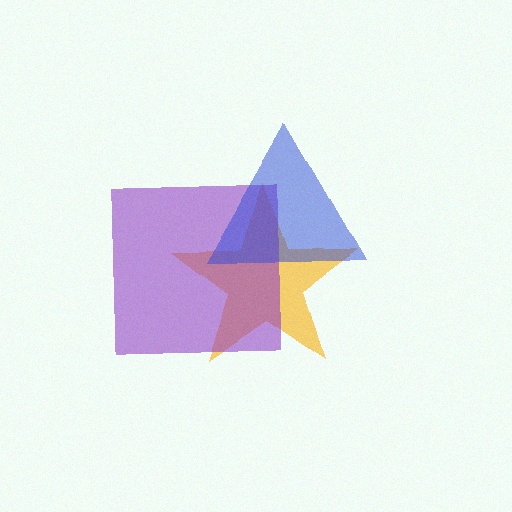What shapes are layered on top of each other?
The layered shapes are: a yellow star, a purple square, a blue triangle.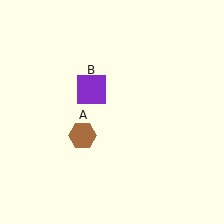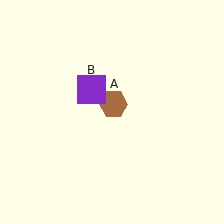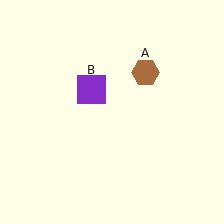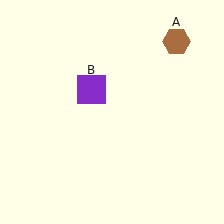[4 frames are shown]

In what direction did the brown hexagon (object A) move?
The brown hexagon (object A) moved up and to the right.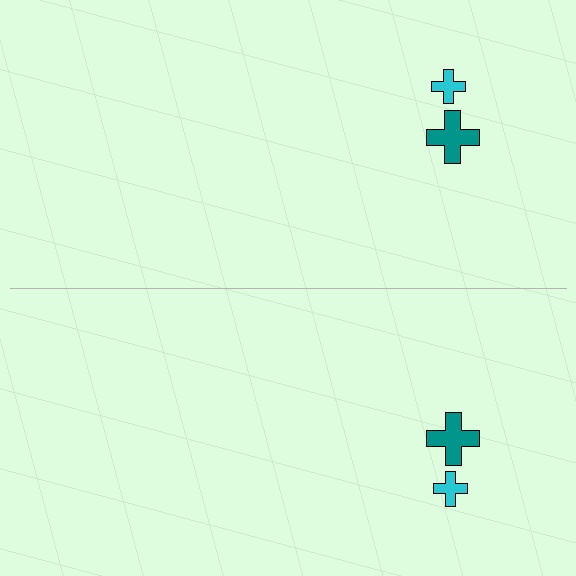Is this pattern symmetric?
Yes, this pattern has bilateral (reflection) symmetry.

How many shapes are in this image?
There are 4 shapes in this image.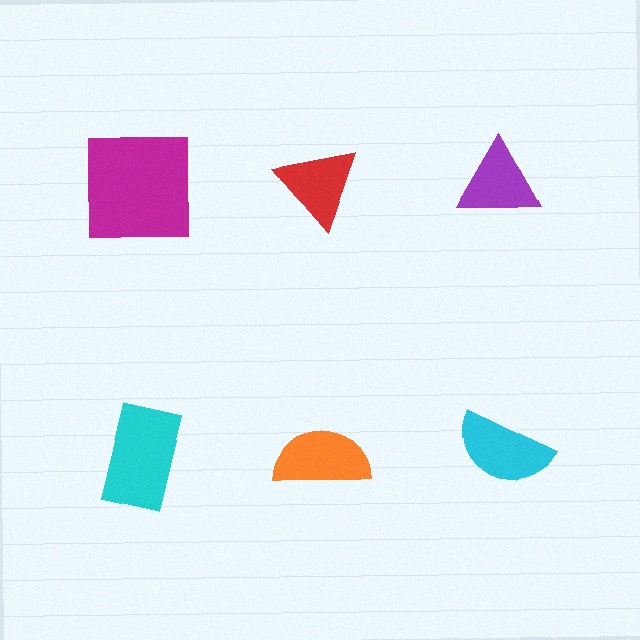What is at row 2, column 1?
A cyan rectangle.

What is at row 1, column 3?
A purple triangle.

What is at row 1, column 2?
A red triangle.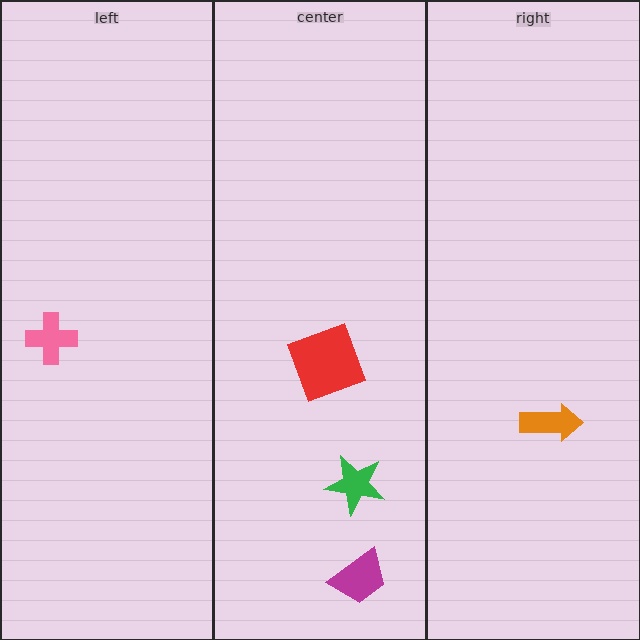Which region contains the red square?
The center region.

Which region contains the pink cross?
The left region.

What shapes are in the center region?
The magenta trapezoid, the green star, the red square.